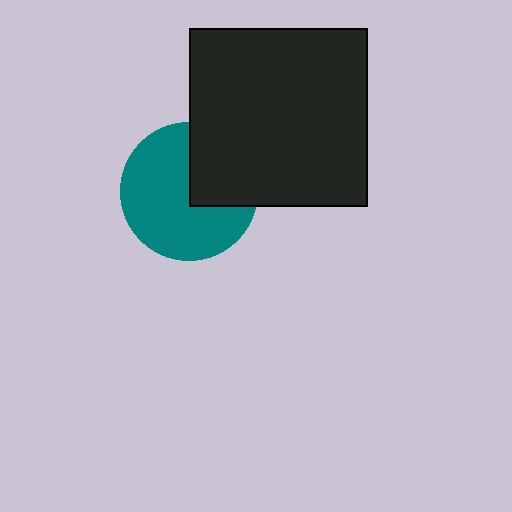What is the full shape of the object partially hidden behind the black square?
The partially hidden object is a teal circle.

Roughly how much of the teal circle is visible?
Most of it is visible (roughly 68%).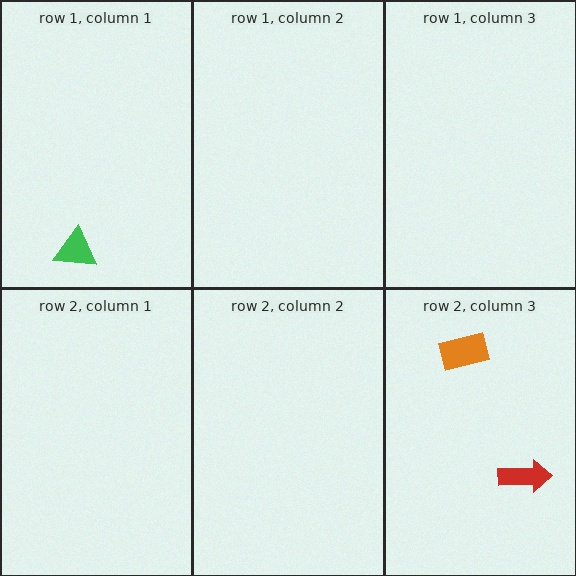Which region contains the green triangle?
The row 1, column 1 region.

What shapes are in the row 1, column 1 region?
The green triangle.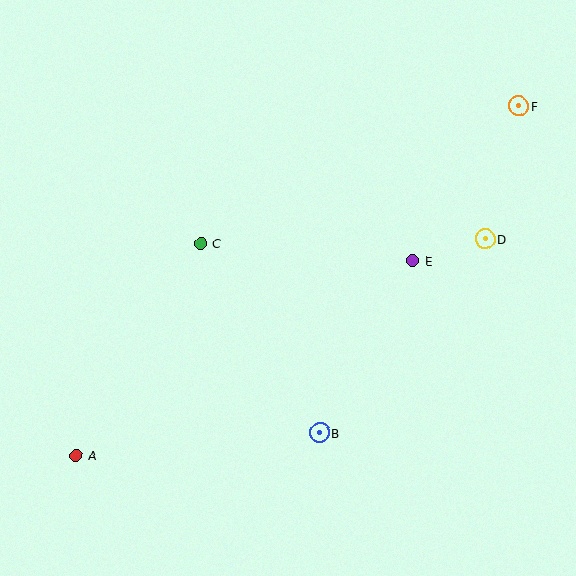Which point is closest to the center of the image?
Point C at (201, 244) is closest to the center.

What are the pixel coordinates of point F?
Point F is at (519, 106).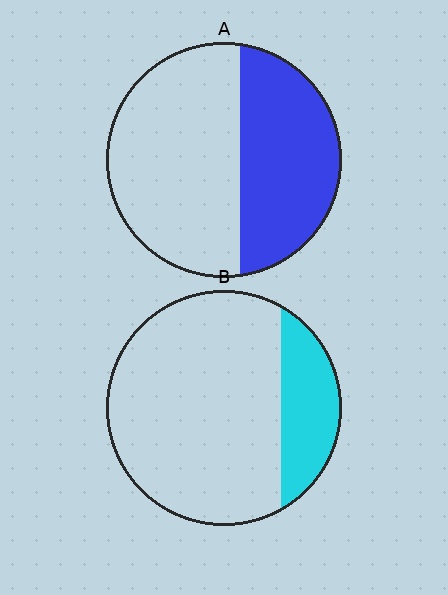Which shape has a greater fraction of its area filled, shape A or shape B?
Shape A.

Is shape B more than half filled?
No.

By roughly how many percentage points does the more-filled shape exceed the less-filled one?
By roughly 20 percentage points (A over B).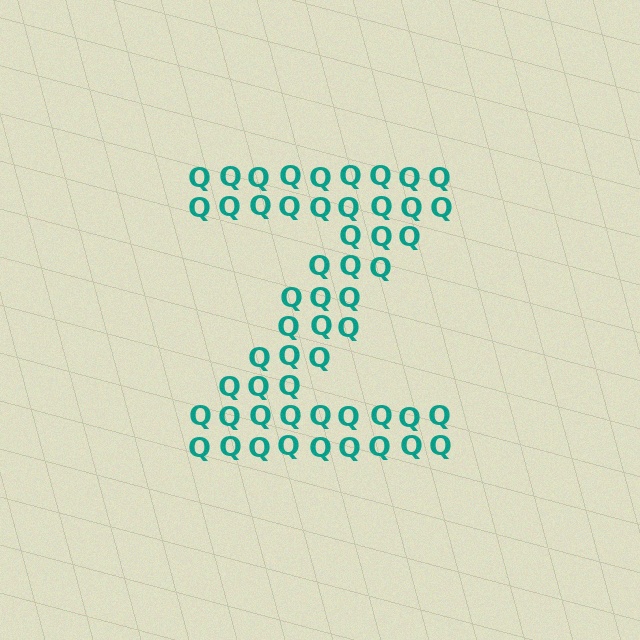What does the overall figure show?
The overall figure shows the letter Z.